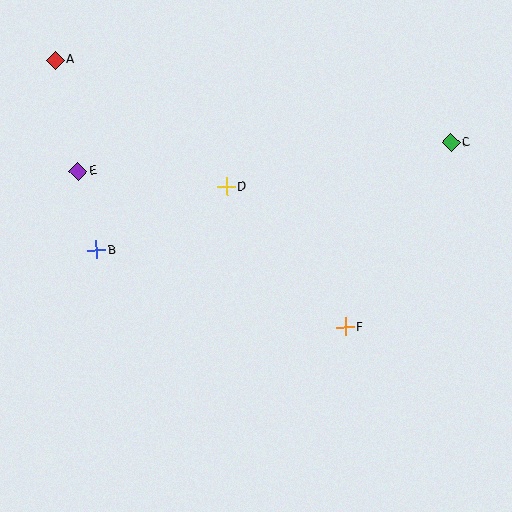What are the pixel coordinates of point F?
Point F is at (345, 327).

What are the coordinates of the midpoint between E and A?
The midpoint between E and A is at (67, 116).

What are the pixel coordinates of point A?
Point A is at (55, 60).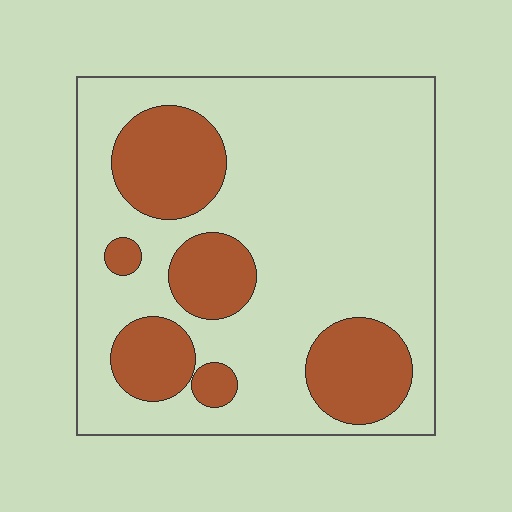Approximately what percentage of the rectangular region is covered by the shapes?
Approximately 25%.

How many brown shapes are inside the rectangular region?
6.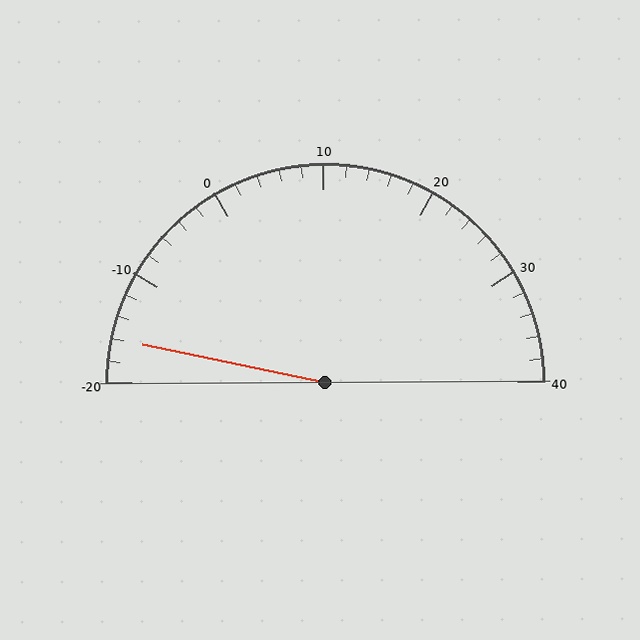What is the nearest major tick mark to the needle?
The nearest major tick mark is -20.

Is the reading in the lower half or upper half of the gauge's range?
The reading is in the lower half of the range (-20 to 40).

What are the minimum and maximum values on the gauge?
The gauge ranges from -20 to 40.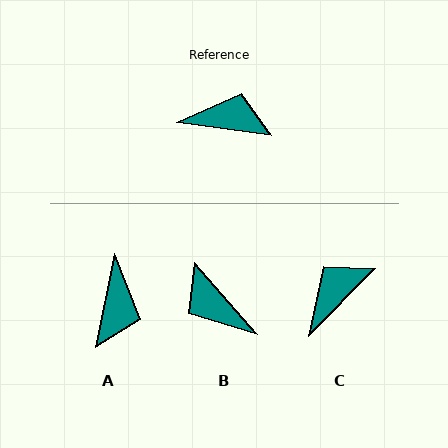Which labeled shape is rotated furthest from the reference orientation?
B, about 139 degrees away.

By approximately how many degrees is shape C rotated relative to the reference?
Approximately 53 degrees counter-clockwise.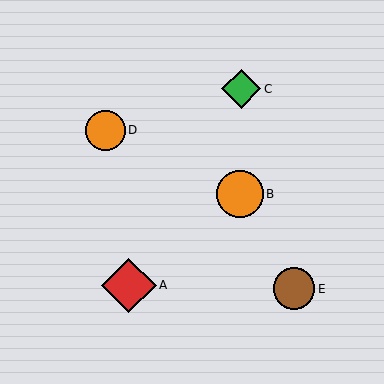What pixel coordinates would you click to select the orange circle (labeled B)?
Click at (240, 194) to select the orange circle B.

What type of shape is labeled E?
Shape E is a brown circle.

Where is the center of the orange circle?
The center of the orange circle is at (240, 194).